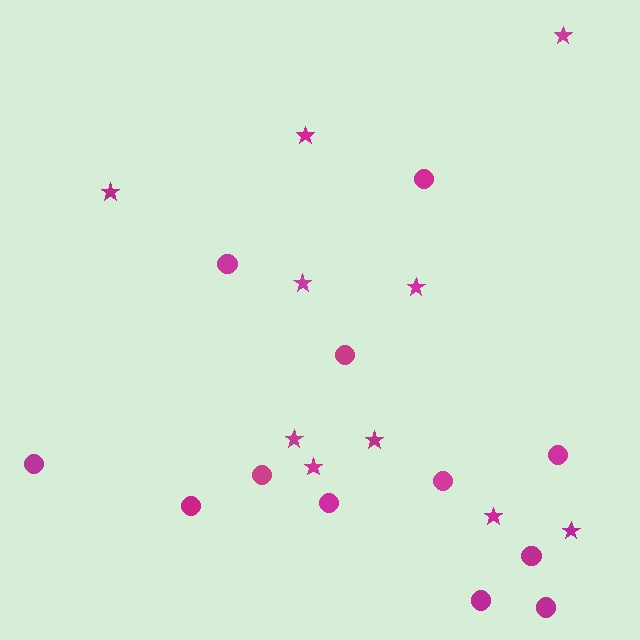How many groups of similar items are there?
There are 2 groups: one group of stars (10) and one group of circles (12).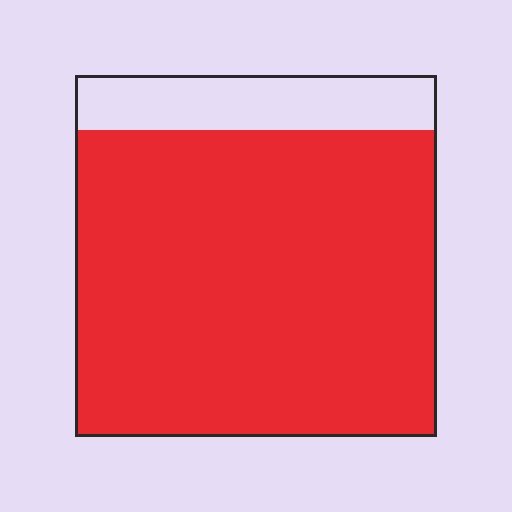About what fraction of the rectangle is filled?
About five sixths (5/6).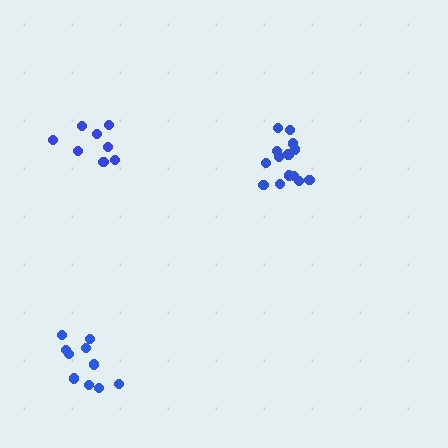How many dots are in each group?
Group 1: 10 dots, Group 2: 8 dots, Group 3: 14 dots (32 total).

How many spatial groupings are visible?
There are 3 spatial groupings.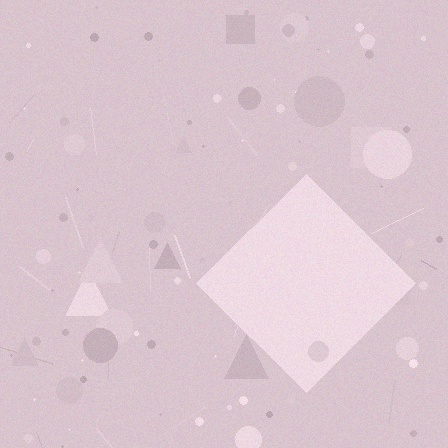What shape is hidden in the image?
A diamond is hidden in the image.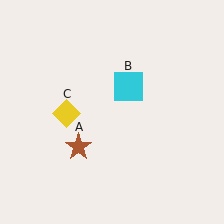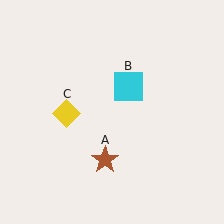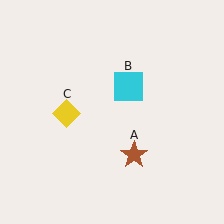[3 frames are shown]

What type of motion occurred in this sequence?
The brown star (object A) rotated counterclockwise around the center of the scene.